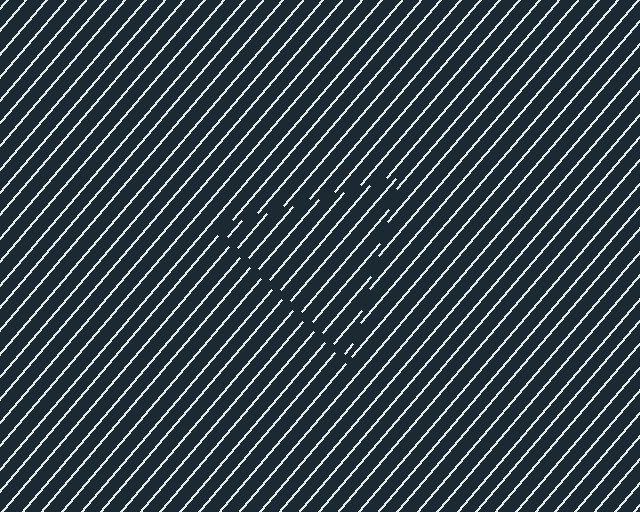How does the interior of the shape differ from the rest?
The interior of the shape contains the same grating, shifted by half a period — the contour is defined by the phase discontinuity where line-ends from the inner and outer gratings abut.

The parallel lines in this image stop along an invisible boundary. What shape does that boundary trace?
An illusory triangle. The interior of the shape contains the same grating, shifted by half a period — the contour is defined by the phase discontinuity where line-ends from the inner and outer gratings abut.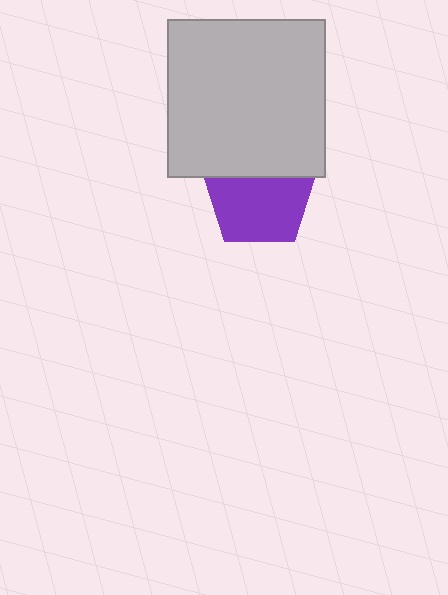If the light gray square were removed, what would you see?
You would see the complete purple pentagon.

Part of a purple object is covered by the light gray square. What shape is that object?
It is a pentagon.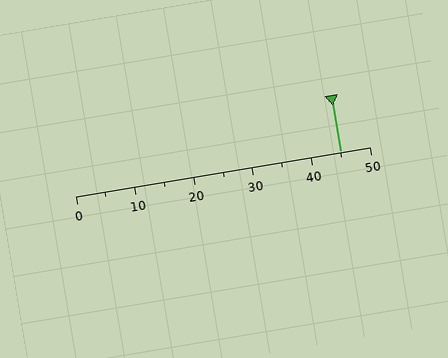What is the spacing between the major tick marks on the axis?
The major ticks are spaced 10 apart.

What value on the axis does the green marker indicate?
The marker indicates approximately 45.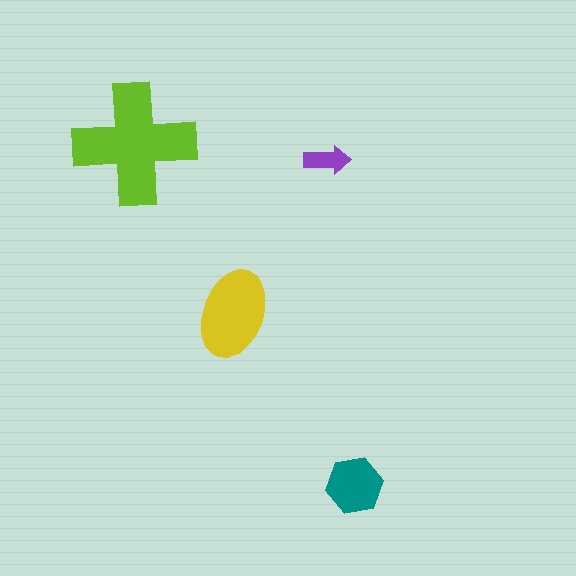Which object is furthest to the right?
The teal hexagon is rightmost.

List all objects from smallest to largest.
The purple arrow, the teal hexagon, the yellow ellipse, the lime cross.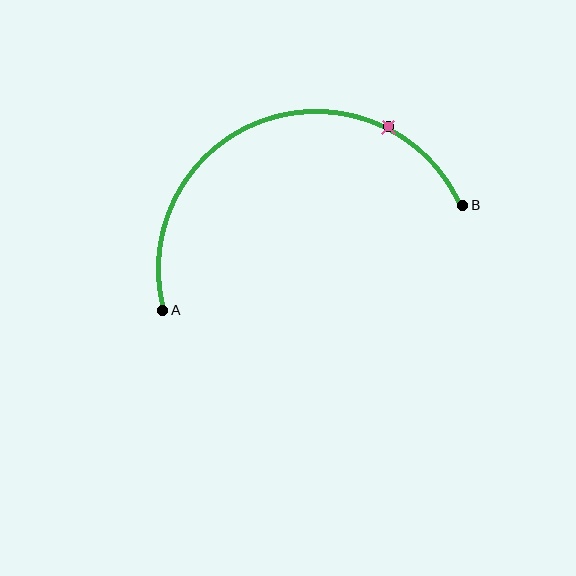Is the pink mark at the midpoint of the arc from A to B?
No. The pink mark lies on the arc but is closer to endpoint B. The arc midpoint would be at the point on the curve equidistant along the arc from both A and B.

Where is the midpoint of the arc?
The arc midpoint is the point on the curve farthest from the straight line joining A and B. It sits above that line.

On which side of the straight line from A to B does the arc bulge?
The arc bulges above the straight line connecting A and B.